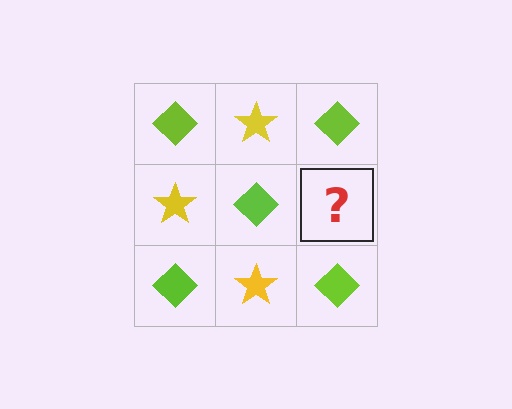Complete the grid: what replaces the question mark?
The question mark should be replaced with a yellow star.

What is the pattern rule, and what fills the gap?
The rule is that it alternates lime diamond and yellow star in a checkerboard pattern. The gap should be filled with a yellow star.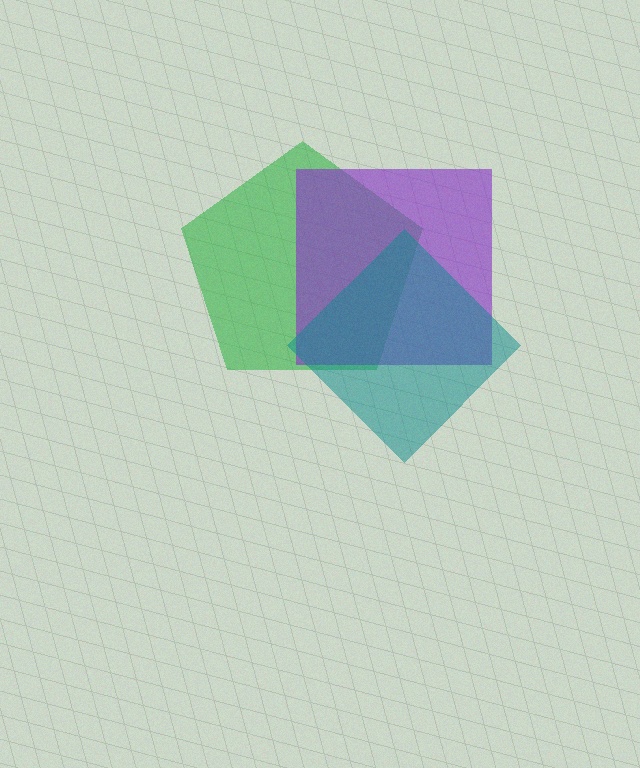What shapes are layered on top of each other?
The layered shapes are: a green pentagon, a purple square, a teal diamond.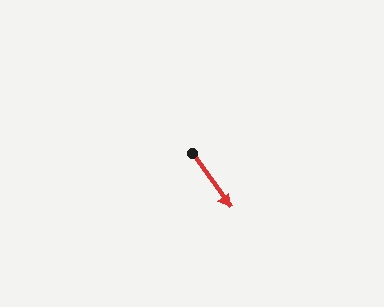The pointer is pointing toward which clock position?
Roughly 5 o'clock.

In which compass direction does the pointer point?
Southeast.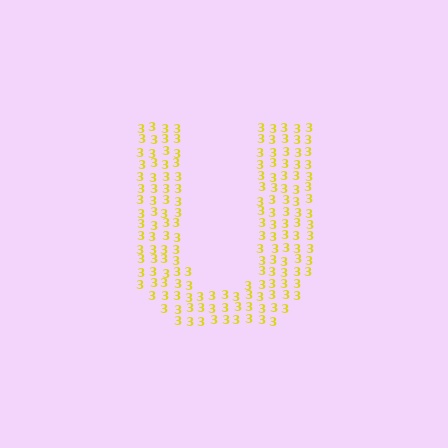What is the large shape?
The large shape is the letter U.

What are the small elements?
The small elements are digit 3's.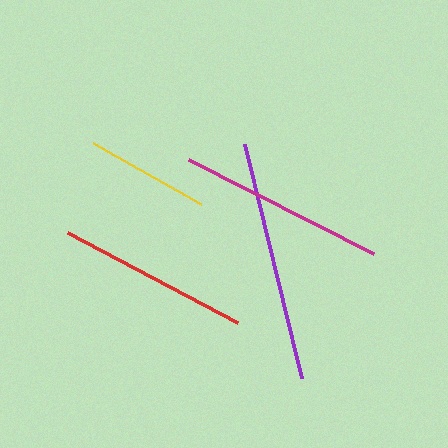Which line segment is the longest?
The purple line is the longest at approximately 240 pixels.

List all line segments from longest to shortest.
From longest to shortest: purple, magenta, red, yellow.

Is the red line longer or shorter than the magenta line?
The magenta line is longer than the red line.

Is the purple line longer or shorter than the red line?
The purple line is longer than the red line.